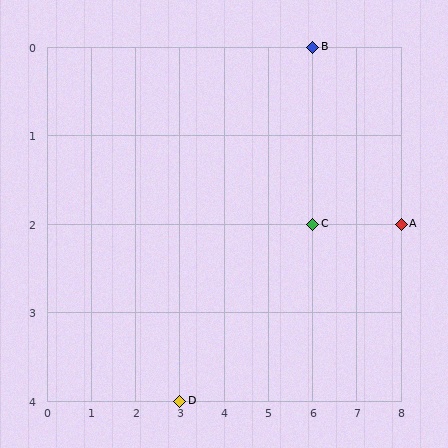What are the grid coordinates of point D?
Point D is at grid coordinates (3, 4).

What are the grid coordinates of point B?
Point B is at grid coordinates (6, 0).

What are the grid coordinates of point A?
Point A is at grid coordinates (8, 2).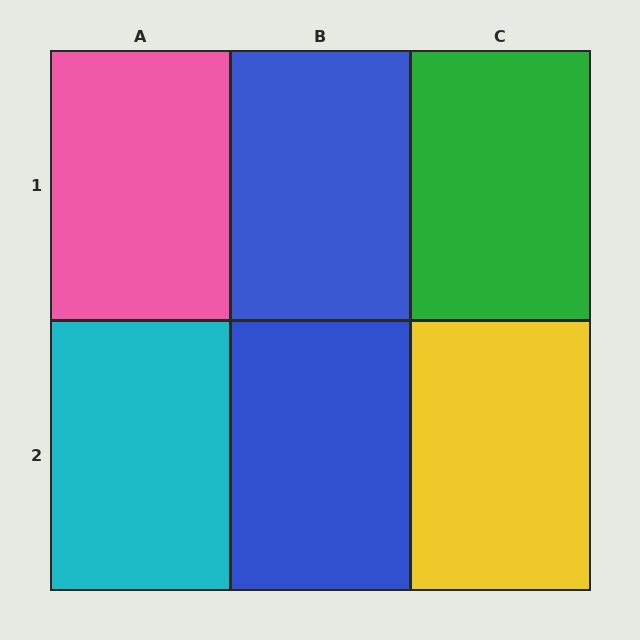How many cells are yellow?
1 cell is yellow.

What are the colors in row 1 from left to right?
Pink, blue, green.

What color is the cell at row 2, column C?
Yellow.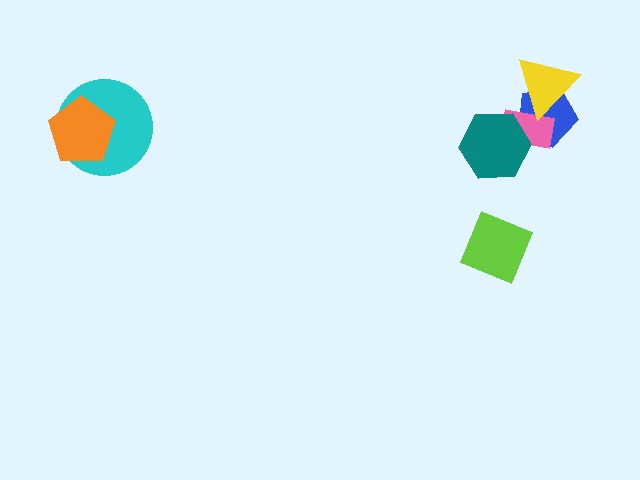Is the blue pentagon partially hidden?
Yes, it is partially covered by another shape.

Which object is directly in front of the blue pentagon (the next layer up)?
The pink rectangle is directly in front of the blue pentagon.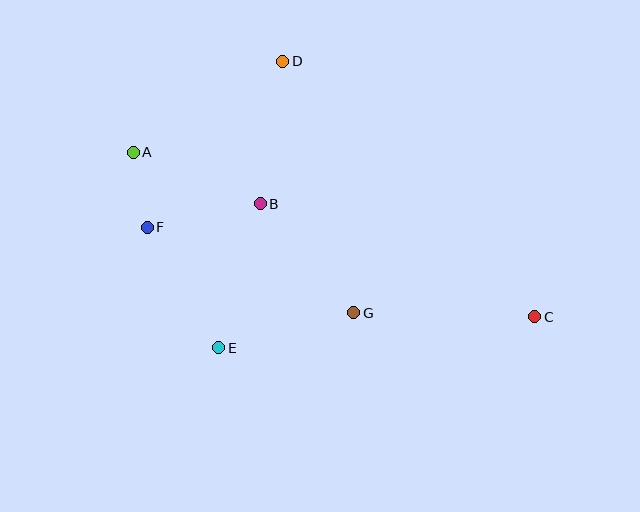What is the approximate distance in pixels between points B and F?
The distance between B and F is approximately 116 pixels.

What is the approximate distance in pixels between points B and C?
The distance between B and C is approximately 297 pixels.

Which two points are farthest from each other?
Points A and C are farthest from each other.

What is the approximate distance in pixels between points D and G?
The distance between D and G is approximately 261 pixels.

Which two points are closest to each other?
Points A and F are closest to each other.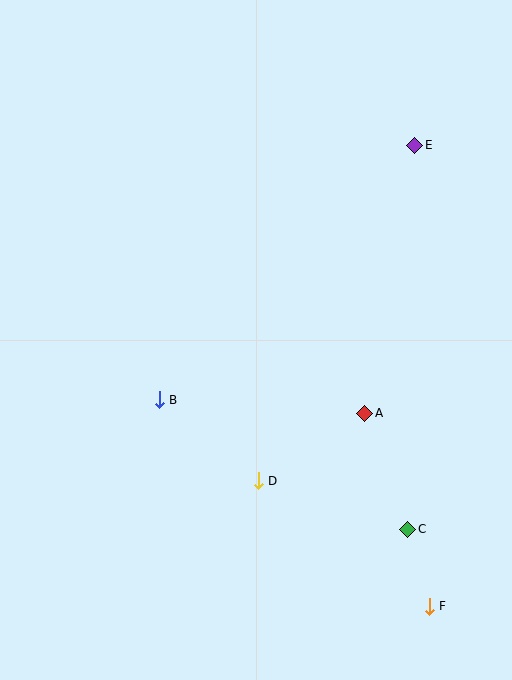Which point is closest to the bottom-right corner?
Point F is closest to the bottom-right corner.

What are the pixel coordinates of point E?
Point E is at (415, 145).